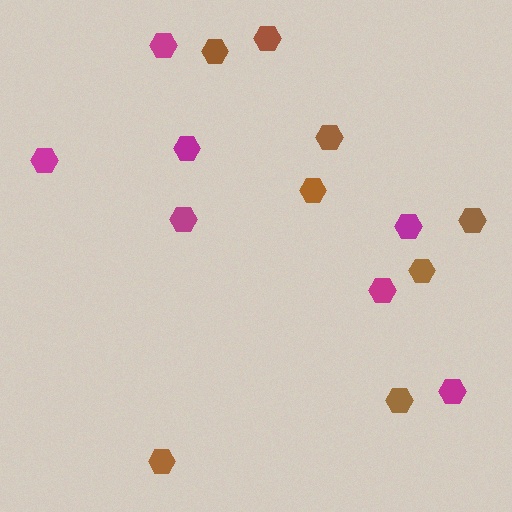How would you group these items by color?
There are 2 groups: one group of brown hexagons (8) and one group of magenta hexagons (7).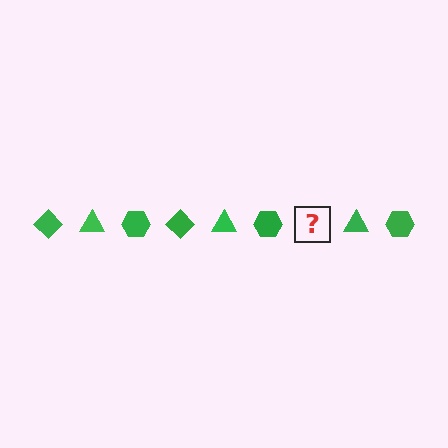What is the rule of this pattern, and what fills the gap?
The rule is that the pattern cycles through diamond, triangle, hexagon shapes in green. The gap should be filled with a green diamond.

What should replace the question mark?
The question mark should be replaced with a green diamond.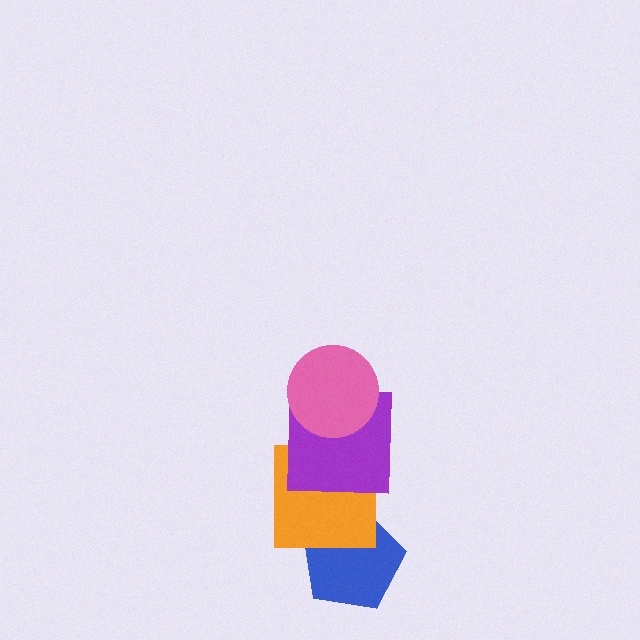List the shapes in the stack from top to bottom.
From top to bottom: the pink circle, the purple square, the orange square, the blue pentagon.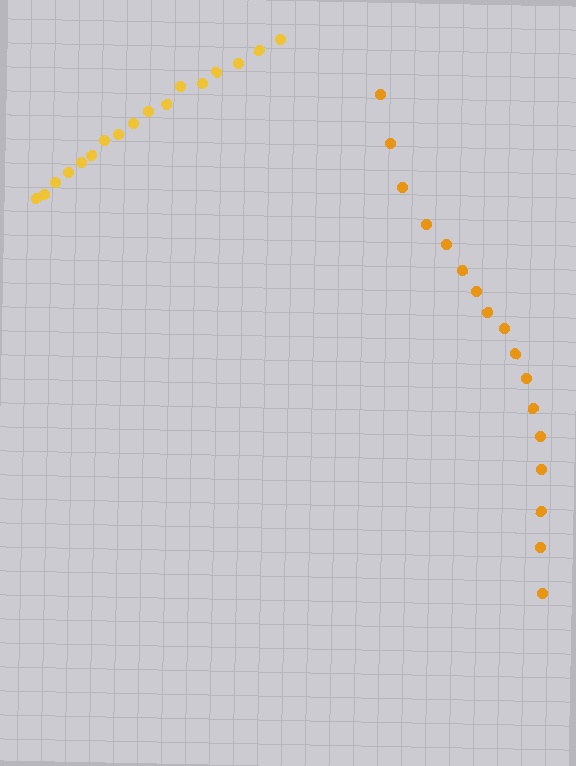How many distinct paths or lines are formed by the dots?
There are 2 distinct paths.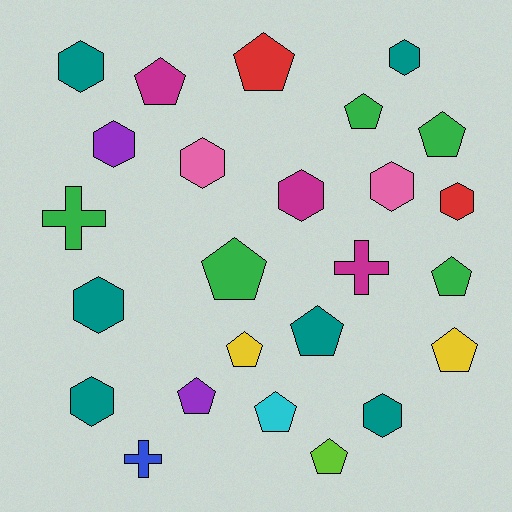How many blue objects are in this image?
There is 1 blue object.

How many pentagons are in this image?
There are 12 pentagons.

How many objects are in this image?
There are 25 objects.